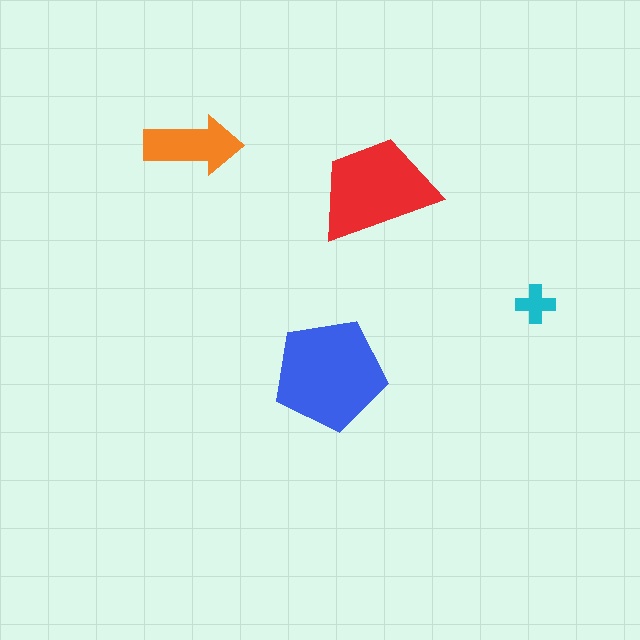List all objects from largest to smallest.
The blue pentagon, the red trapezoid, the orange arrow, the cyan cross.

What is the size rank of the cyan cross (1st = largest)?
4th.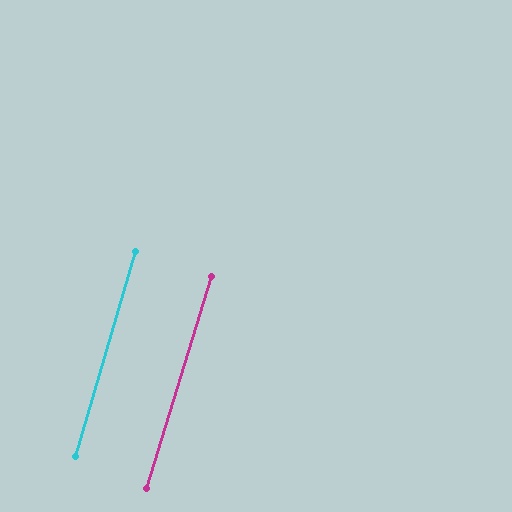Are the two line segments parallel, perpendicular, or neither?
Parallel — their directions differ by only 1.0°.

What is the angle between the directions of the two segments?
Approximately 1 degree.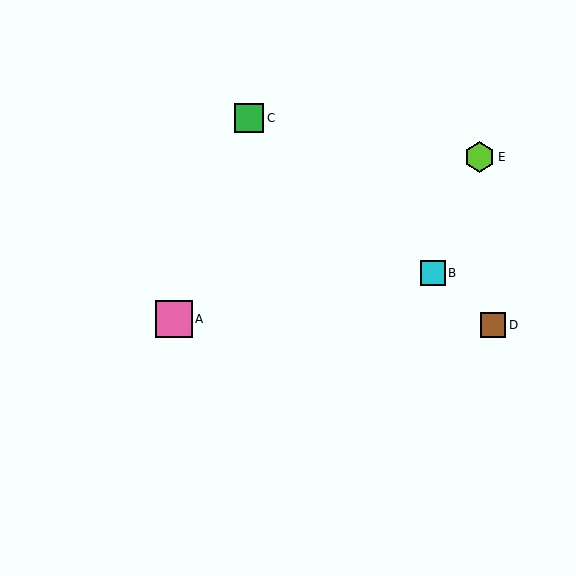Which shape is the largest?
The pink square (labeled A) is the largest.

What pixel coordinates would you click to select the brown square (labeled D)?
Click at (493, 325) to select the brown square D.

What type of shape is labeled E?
Shape E is a lime hexagon.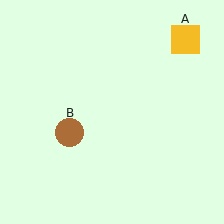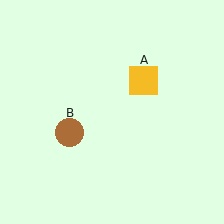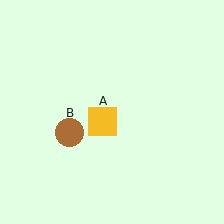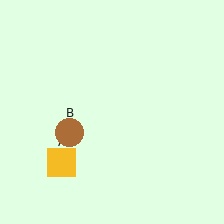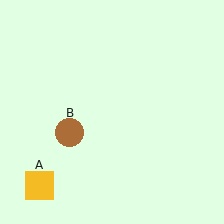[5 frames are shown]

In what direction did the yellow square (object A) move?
The yellow square (object A) moved down and to the left.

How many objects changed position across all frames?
1 object changed position: yellow square (object A).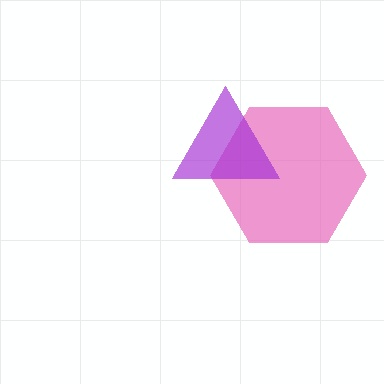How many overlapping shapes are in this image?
There are 2 overlapping shapes in the image.